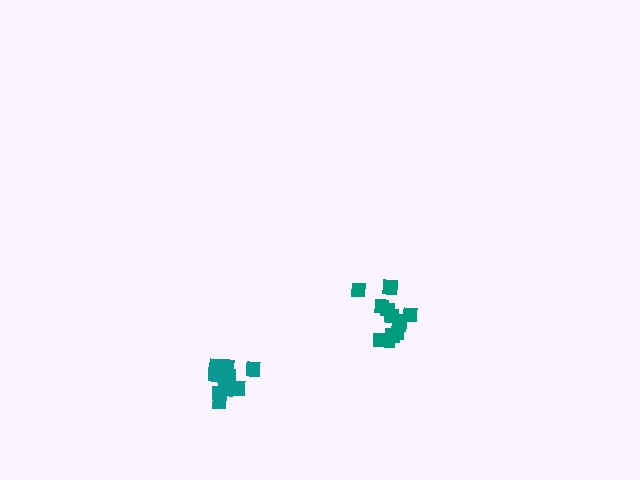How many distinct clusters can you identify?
There are 2 distinct clusters.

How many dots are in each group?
Group 1: 12 dots, Group 2: 12 dots (24 total).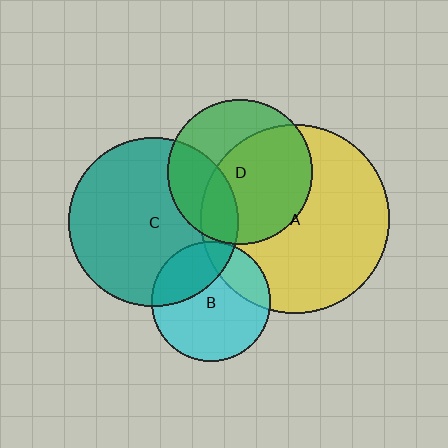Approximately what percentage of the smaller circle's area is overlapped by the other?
Approximately 30%.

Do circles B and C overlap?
Yes.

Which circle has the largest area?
Circle A (yellow).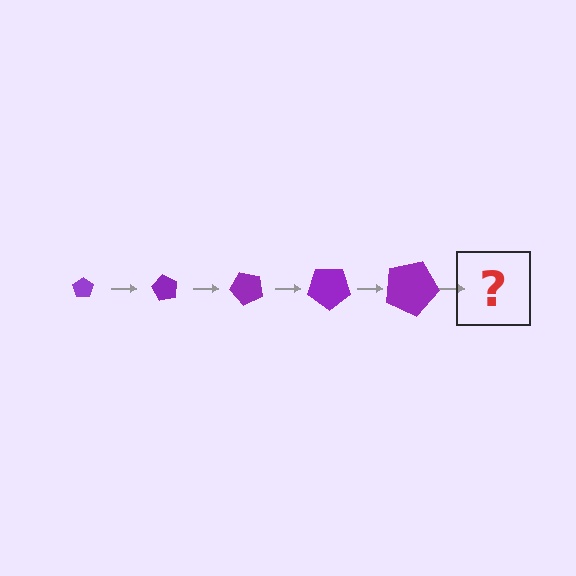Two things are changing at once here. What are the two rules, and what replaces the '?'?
The two rules are that the pentagon grows larger each step and it rotates 60 degrees each step. The '?' should be a pentagon, larger than the previous one and rotated 300 degrees from the start.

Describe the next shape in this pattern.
It should be a pentagon, larger than the previous one and rotated 300 degrees from the start.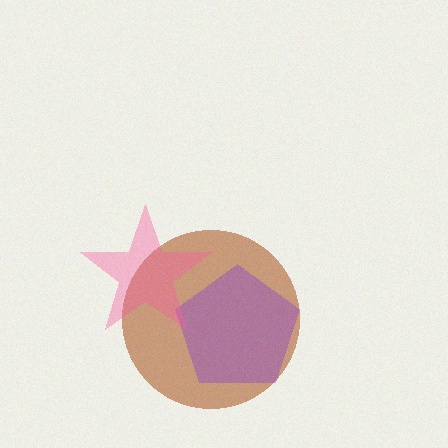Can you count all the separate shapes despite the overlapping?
Yes, there are 3 separate shapes.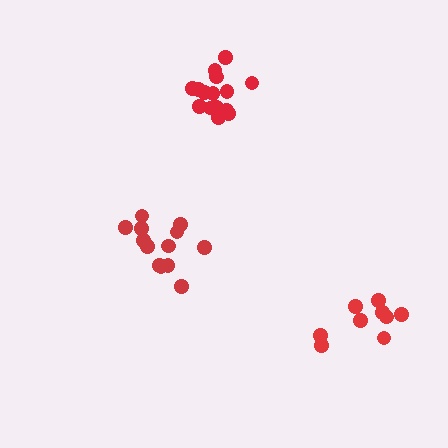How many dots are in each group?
Group 1: 9 dots, Group 2: 13 dots, Group 3: 15 dots (37 total).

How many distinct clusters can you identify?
There are 3 distinct clusters.